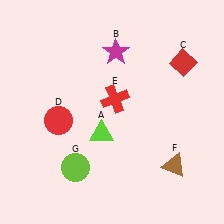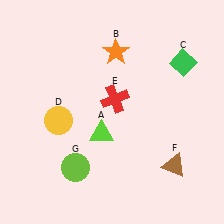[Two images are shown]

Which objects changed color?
B changed from magenta to orange. C changed from red to green. D changed from red to yellow.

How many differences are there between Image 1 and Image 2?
There are 3 differences between the two images.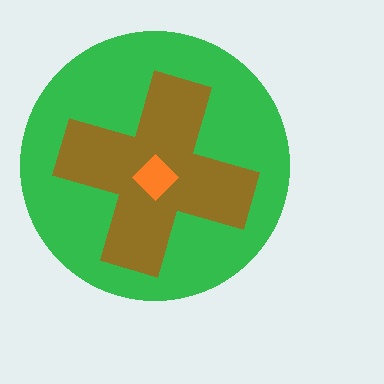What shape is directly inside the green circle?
The brown cross.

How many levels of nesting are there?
3.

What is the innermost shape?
The orange diamond.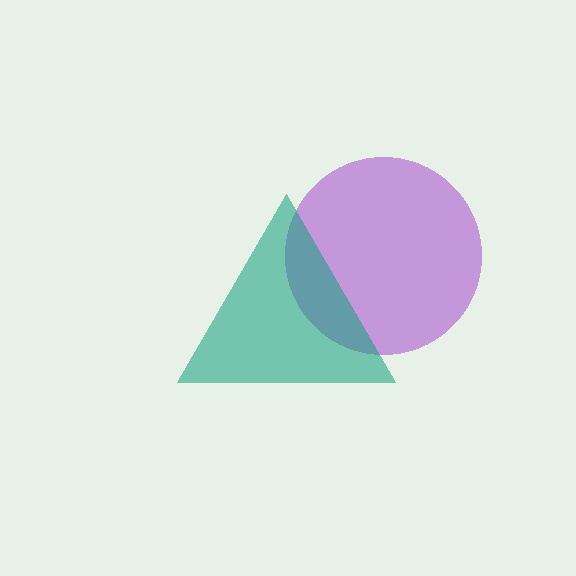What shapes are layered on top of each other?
The layered shapes are: a purple circle, a teal triangle.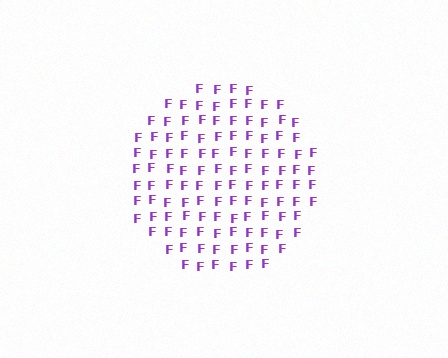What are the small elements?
The small elements are letter F's.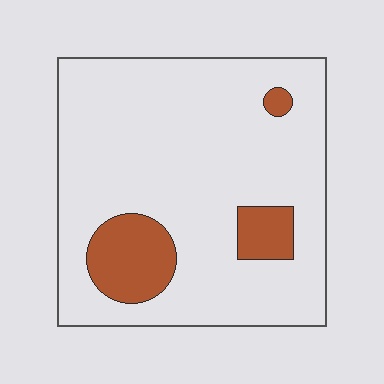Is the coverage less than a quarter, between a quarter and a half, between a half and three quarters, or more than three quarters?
Less than a quarter.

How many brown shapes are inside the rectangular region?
3.